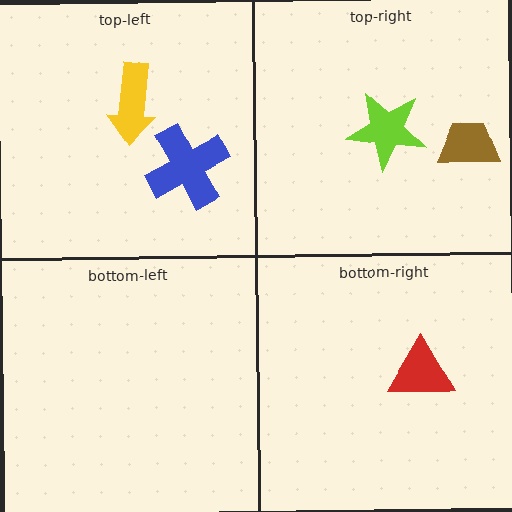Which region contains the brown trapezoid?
The top-right region.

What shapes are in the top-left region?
The blue cross, the yellow arrow.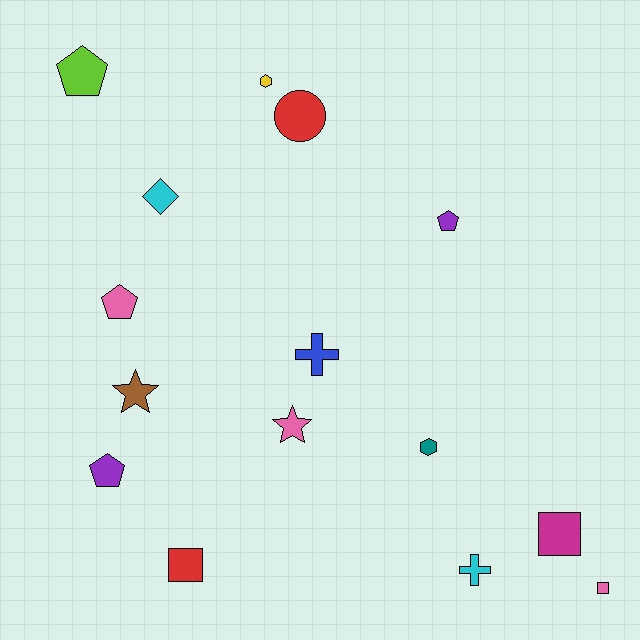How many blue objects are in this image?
There is 1 blue object.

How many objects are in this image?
There are 15 objects.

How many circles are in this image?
There is 1 circle.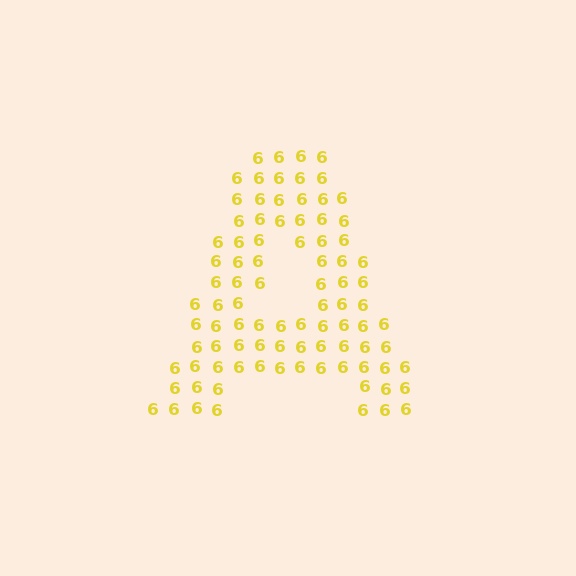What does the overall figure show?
The overall figure shows the letter A.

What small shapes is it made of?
It is made of small digit 6's.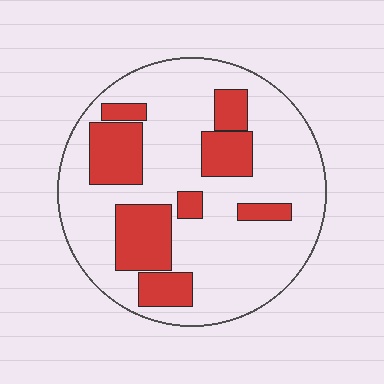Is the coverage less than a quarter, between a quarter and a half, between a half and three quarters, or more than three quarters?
Between a quarter and a half.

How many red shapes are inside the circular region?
8.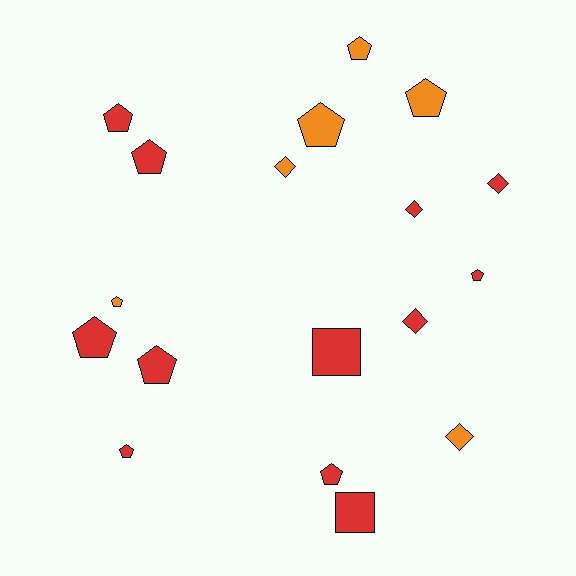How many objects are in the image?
There are 18 objects.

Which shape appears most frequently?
Pentagon, with 11 objects.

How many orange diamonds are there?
There are 2 orange diamonds.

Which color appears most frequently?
Red, with 12 objects.